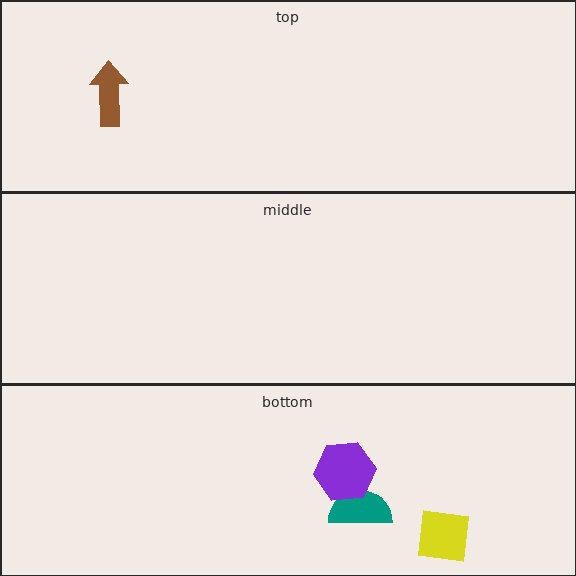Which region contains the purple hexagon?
The bottom region.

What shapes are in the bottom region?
The teal semicircle, the purple hexagon, the yellow square.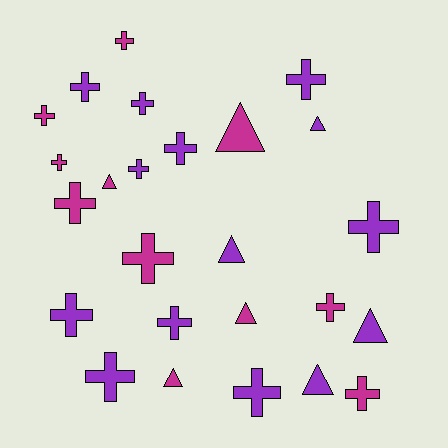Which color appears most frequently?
Purple, with 14 objects.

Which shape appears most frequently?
Cross, with 17 objects.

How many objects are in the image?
There are 25 objects.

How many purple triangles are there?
There are 4 purple triangles.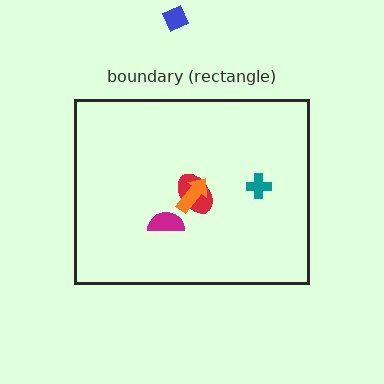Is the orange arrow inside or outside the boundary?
Inside.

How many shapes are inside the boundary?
4 inside, 1 outside.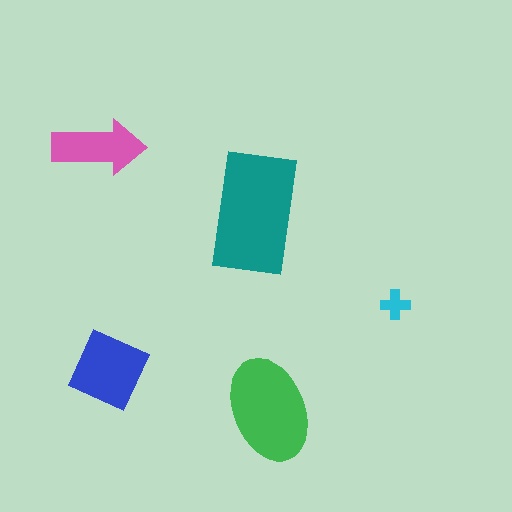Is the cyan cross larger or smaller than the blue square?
Smaller.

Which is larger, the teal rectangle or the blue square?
The teal rectangle.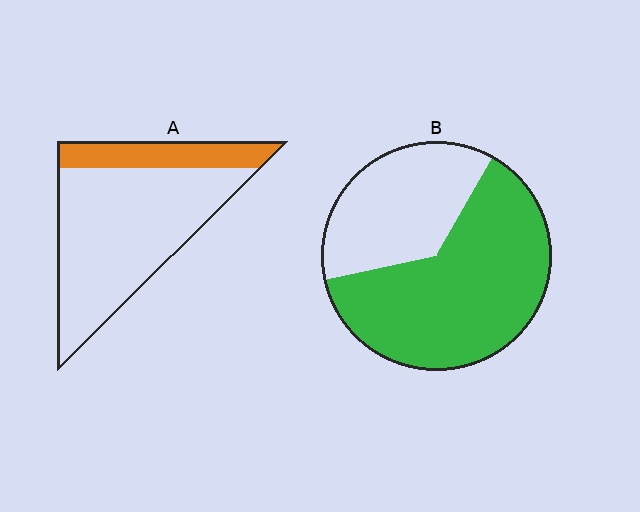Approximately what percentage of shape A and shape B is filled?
A is approximately 20% and B is approximately 65%.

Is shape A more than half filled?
No.